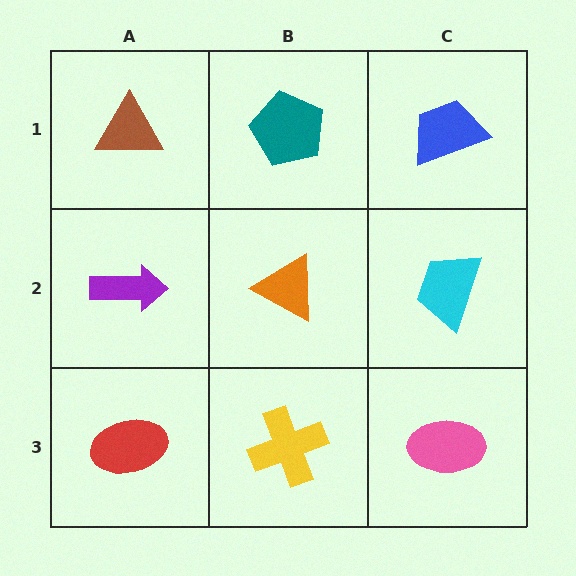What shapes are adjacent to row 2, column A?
A brown triangle (row 1, column A), a red ellipse (row 3, column A), an orange triangle (row 2, column B).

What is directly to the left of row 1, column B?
A brown triangle.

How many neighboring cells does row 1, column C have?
2.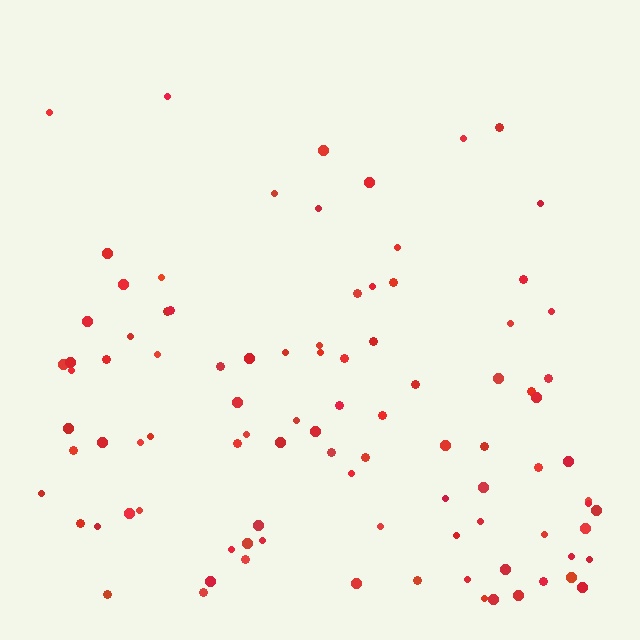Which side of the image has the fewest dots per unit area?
The top.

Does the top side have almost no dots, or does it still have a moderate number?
Still a moderate number, just noticeably fewer than the bottom.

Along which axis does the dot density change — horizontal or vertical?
Vertical.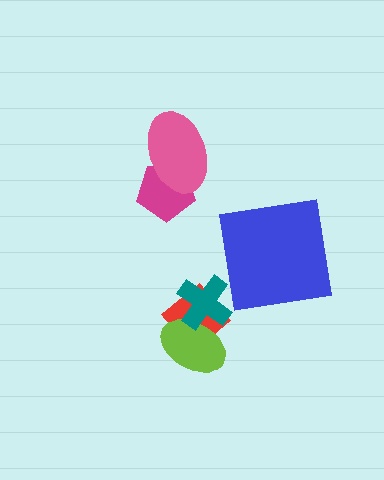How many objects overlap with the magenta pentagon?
1 object overlaps with the magenta pentagon.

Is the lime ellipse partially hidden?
Yes, it is partially covered by another shape.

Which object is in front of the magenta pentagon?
The pink ellipse is in front of the magenta pentagon.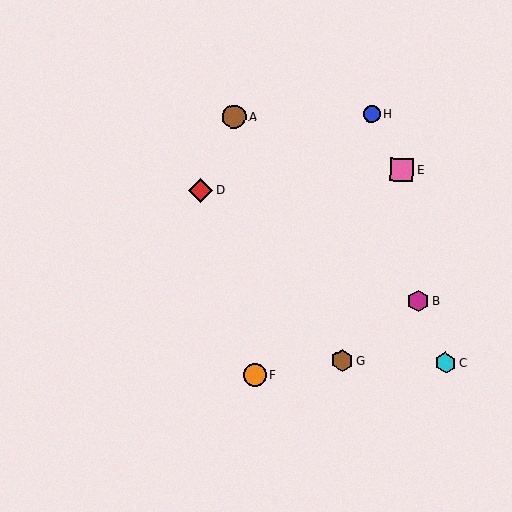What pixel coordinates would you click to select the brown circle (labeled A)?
Click at (234, 117) to select the brown circle A.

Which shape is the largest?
The red diamond (labeled D) is the largest.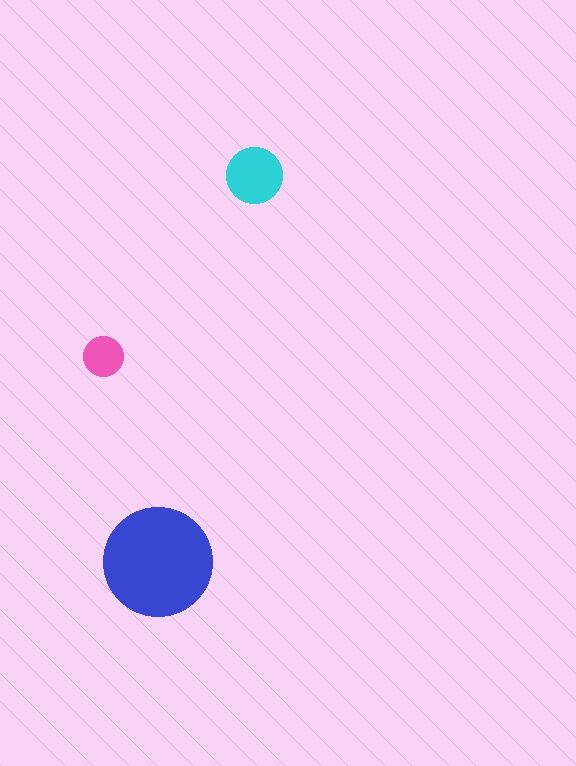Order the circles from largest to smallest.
the blue one, the cyan one, the pink one.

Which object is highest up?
The cyan circle is topmost.